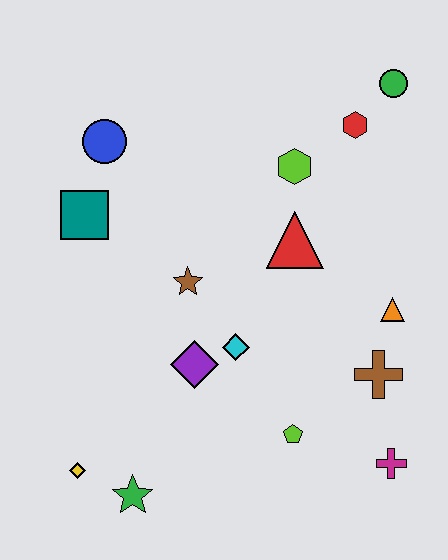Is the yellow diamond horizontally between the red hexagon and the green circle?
No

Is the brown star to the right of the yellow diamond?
Yes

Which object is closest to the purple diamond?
The cyan diamond is closest to the purple diamond.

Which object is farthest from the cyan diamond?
The green circle is farthest from the cyan diamond.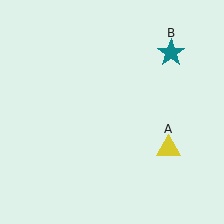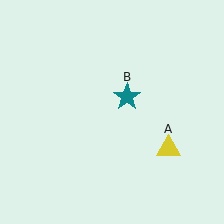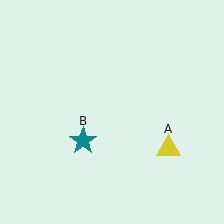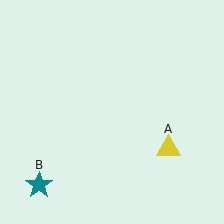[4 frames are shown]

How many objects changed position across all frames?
1 object changed position: teal star (object B).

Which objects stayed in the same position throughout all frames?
Yellow triangle (object A) remained stationary.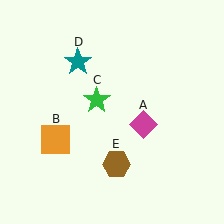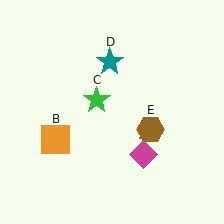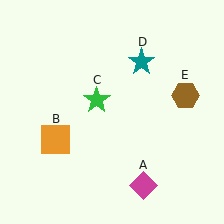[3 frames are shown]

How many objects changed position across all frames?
3 objects changed position: magenta diamond (object A), teal star (object D), brown hexagon (object E).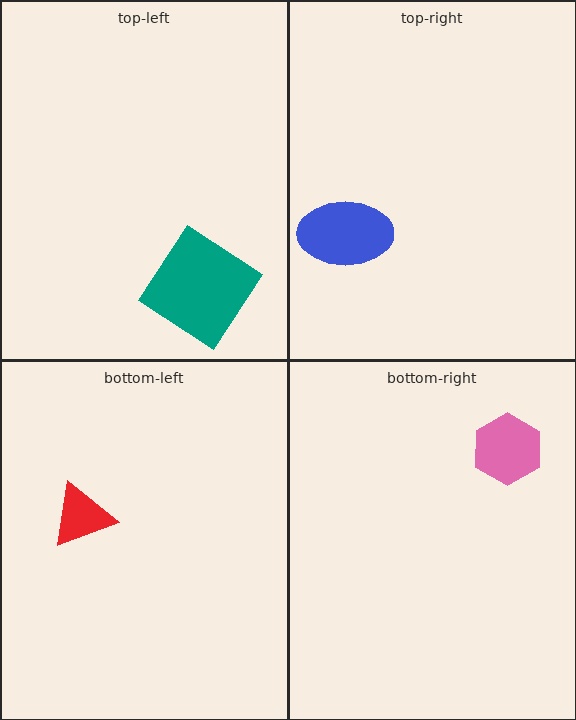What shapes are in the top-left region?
The teal diamond.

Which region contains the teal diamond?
The top-left region.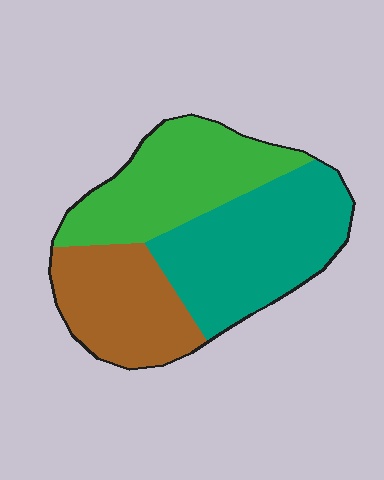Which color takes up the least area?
Brown, at roughly 25%.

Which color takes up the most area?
Teal, at roughly 40%.